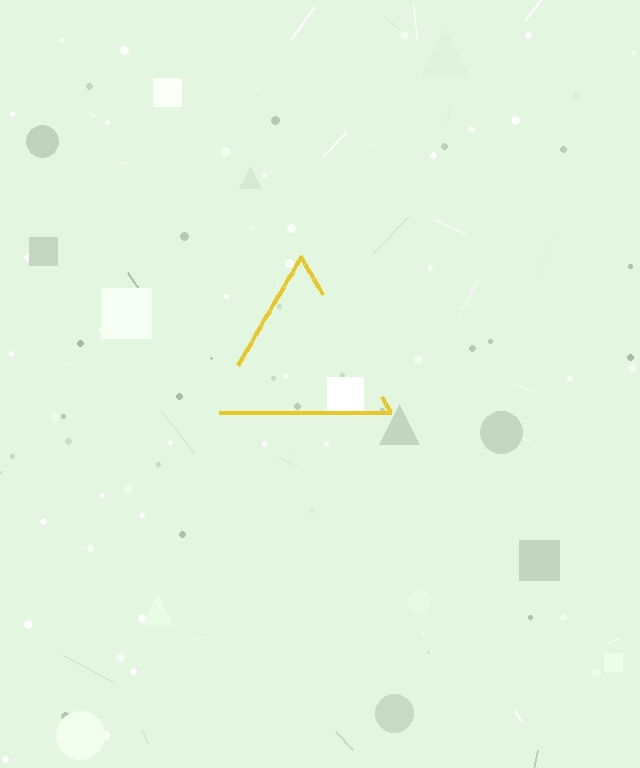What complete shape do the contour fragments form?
The contour fragments form a triangle.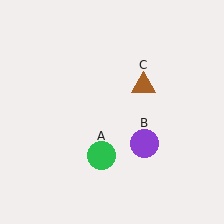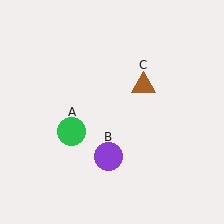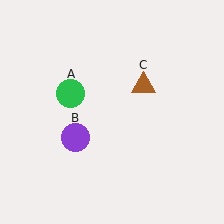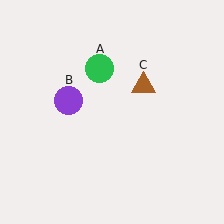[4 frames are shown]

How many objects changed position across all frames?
2 objects changed position: green circle (object A), purple circle (object B).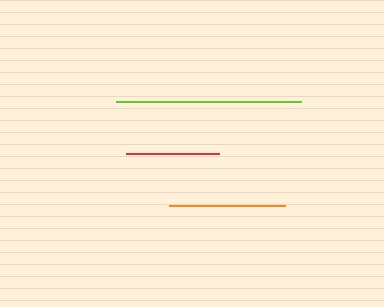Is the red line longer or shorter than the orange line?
The orange line is longer than the red line.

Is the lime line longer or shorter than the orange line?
The lime line is longer than the orange line.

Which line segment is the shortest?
The red line is the shortest at approximately 93 pixels.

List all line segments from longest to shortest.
From longest to shortest: lime, orange, red.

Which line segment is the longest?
The lime line is the longest at approximately 185 pixels.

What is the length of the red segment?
The red segment is approximately 93 pixels long.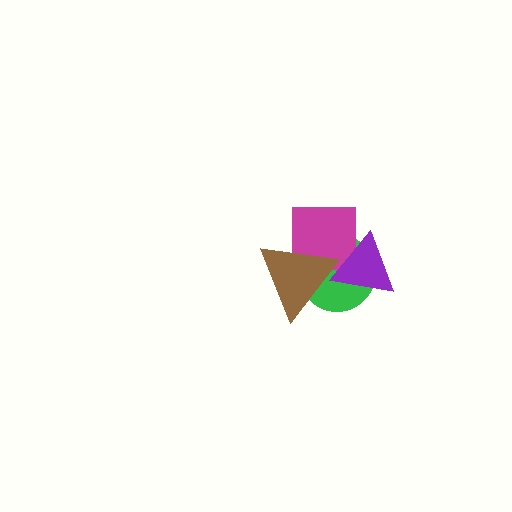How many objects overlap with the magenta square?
3 objects overlap with the magenta square.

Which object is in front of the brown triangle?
The purple triangle is in front of the brown triangle.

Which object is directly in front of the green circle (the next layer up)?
The magenta square is directly in front of the green circle.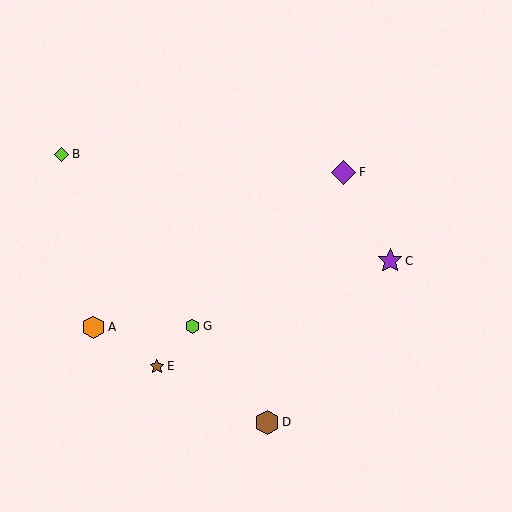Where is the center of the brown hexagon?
The center of the brown hexagon is at (267, 422).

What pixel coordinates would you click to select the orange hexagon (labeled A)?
Click at (93, 327) to select the orange hexagon A.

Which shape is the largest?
The brown hexagon (labeled D) is the largest.